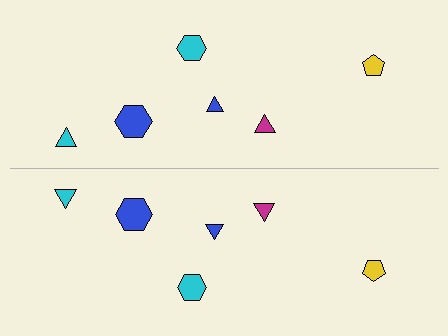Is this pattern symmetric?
Yes, this pattern has bilateral (reflection) symmetry.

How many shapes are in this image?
There are 12 shapes in this image.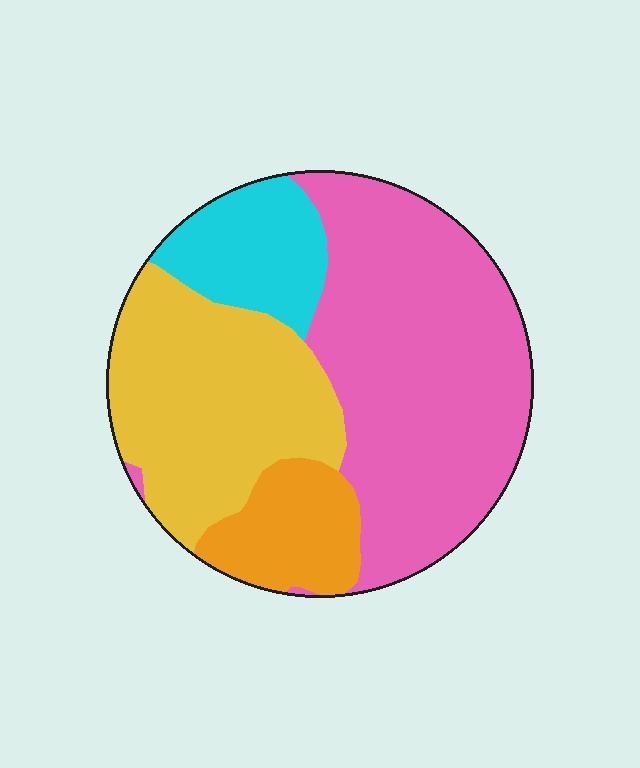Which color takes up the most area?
Pink, at roughly 45%.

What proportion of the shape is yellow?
Yellow covers 30% of the shape.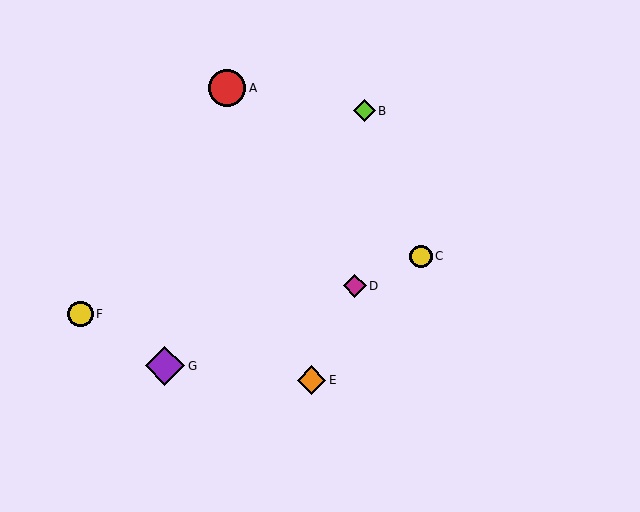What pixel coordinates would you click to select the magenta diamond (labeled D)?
Click at (355, 286) to select the magenta diamond D.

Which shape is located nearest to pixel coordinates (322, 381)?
The orange diamond (labeled E) at (311, 380) is nearest to that location.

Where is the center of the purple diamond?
The center of the purple diamond is at (165, 366).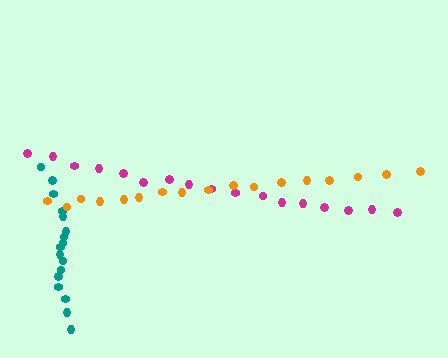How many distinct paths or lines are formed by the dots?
There are 3 distinct paths.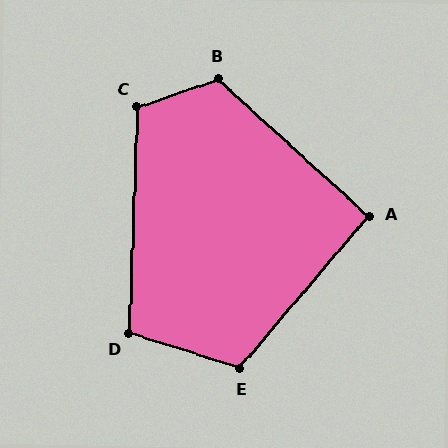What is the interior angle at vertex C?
Approximately 112 degrees (obtuse).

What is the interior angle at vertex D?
Approximately 105 degrees (obtuse).